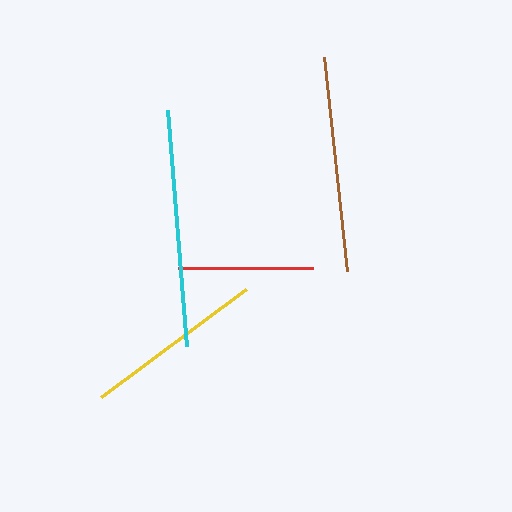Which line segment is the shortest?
The red line is the shortest at approximately 134 pixels.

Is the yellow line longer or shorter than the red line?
The yellow line is longer than the red line.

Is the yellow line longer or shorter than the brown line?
The brown line is longer than the yellow line.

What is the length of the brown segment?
The brown segment is approximately 216 pixels long.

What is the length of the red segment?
The red segment is approximately 134 pixels long.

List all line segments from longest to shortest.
From longest to shortest: cyan, brown, yellow, red.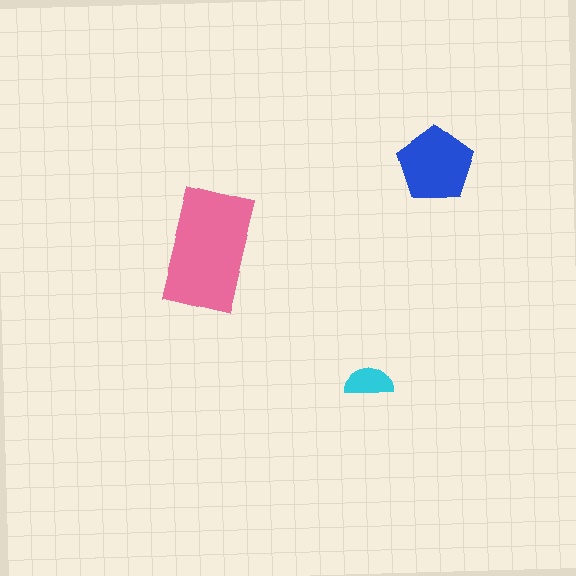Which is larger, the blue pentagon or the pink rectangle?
The pink rectangle.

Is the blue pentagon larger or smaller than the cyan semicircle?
Larger.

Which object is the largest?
The pink rectangle.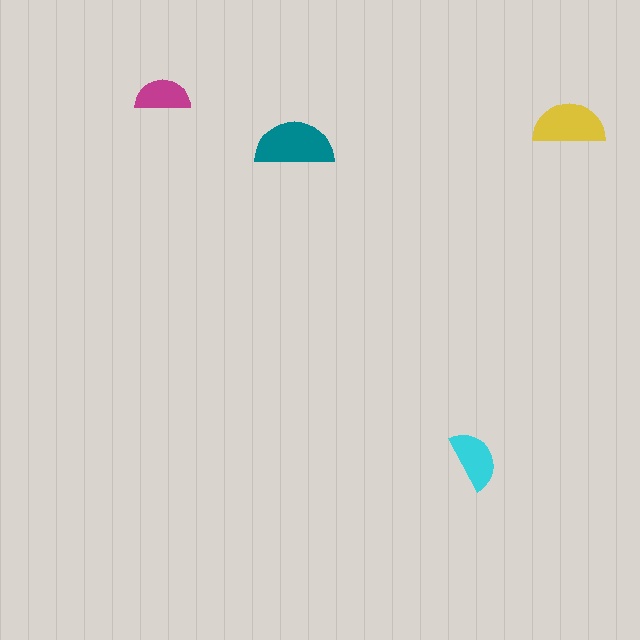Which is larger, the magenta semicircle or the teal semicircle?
The teal one.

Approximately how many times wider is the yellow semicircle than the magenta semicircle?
About 1.5 times wider.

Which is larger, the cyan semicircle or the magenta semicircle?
The cyan one.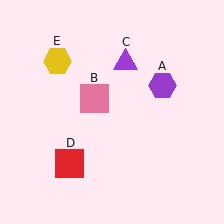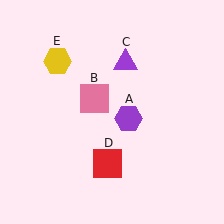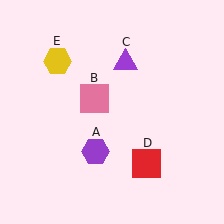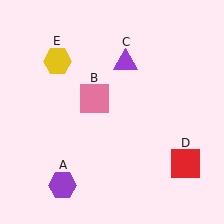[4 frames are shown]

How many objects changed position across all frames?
2 objects changed position: purple hexagon (object A), red square (object D).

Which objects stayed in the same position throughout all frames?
Pink square (object B) and purple triangle (object C) and yellow hexagon (object E) remained stationary.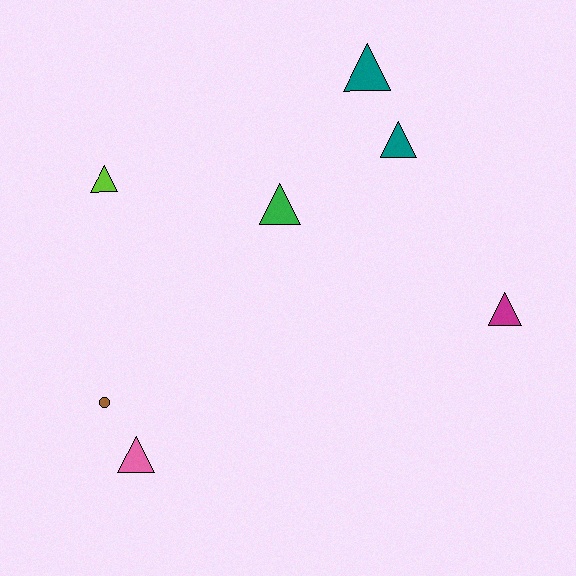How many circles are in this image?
There is 1 circle.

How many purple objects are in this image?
There are no purple objects.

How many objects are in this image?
There are 7 objects.